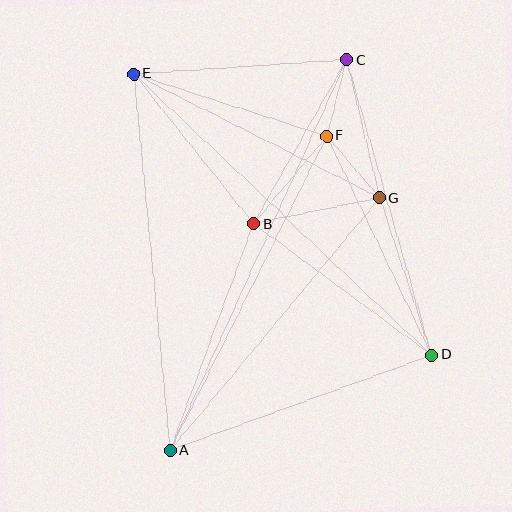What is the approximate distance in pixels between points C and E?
The distance between C and E is approximately 214 pixels.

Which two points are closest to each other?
Points C and F are closest to each other.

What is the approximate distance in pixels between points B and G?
The distance between B and G is approximately 128 pixels.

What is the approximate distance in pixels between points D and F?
The distance between D and F is approximately 242 pixels.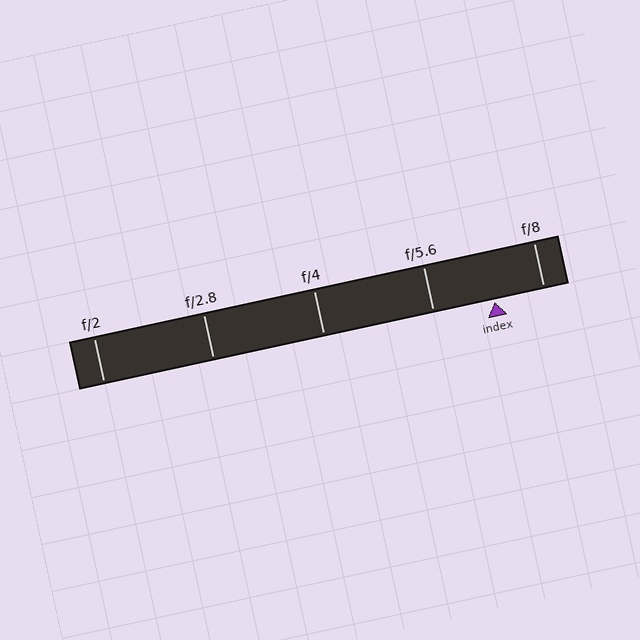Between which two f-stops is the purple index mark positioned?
The index mark is between f/5.6 and f/8.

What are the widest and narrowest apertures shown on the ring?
The widest aperture shown is f/2 and the narrowest is f/8.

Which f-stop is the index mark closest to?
The index mark is closest to f/8.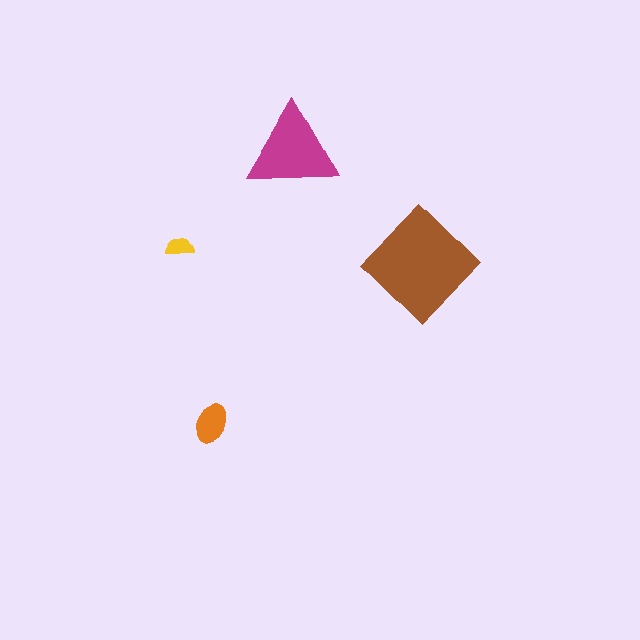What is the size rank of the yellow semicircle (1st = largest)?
4th.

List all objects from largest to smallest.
The brown diamond, the magenta triangle, the orange ellipse, the yellow semicircle.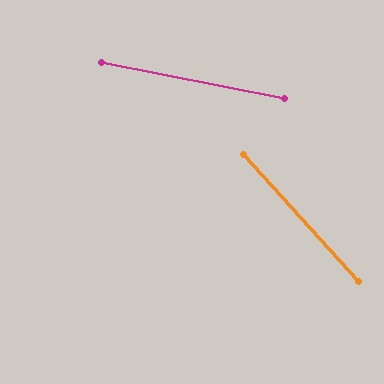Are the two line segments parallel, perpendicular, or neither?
Neither parallel nor perpendicular — they differ by about 37°.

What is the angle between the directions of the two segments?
Approximately 37 degrees.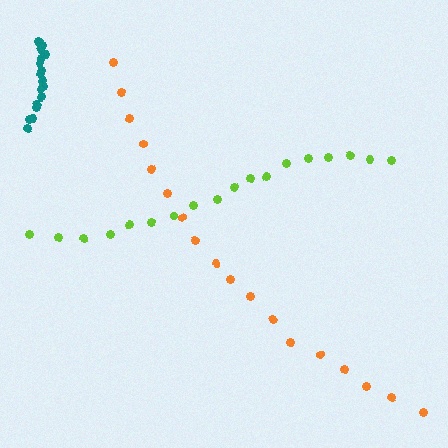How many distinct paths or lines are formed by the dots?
There are 3 distinct paths.